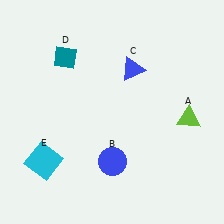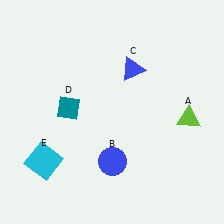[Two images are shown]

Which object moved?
The teal diamond (D) moved down.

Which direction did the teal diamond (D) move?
The teal diamond (D) moved down.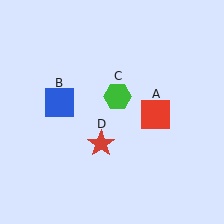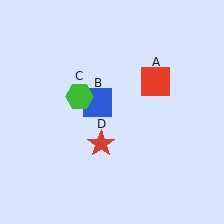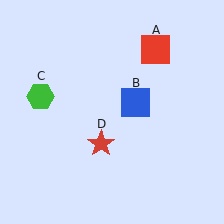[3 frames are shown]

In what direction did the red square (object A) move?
The red square (object A) moved up.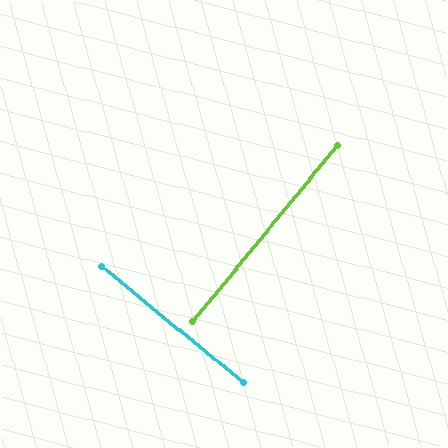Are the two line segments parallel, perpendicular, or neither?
Perpendicular — they meet at approximately 90°.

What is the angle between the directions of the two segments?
Approximately 90 degrees.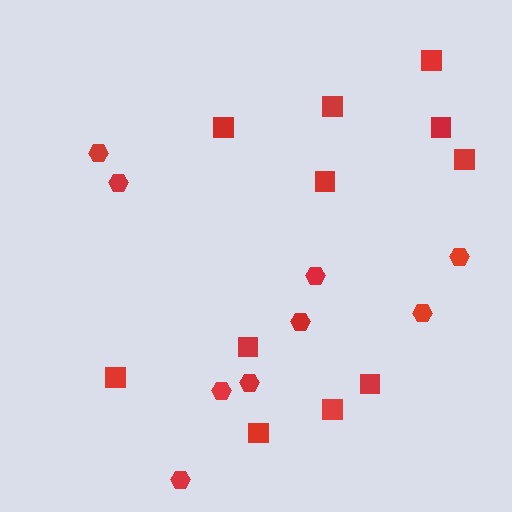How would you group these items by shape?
There are 2 groups: one group of squares (11) and one group of hexagons (9).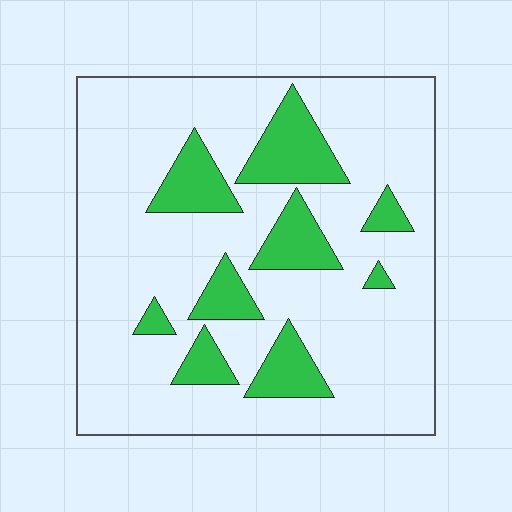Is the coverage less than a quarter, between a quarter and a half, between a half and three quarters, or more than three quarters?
Less than a quarter.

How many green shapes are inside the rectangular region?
9.